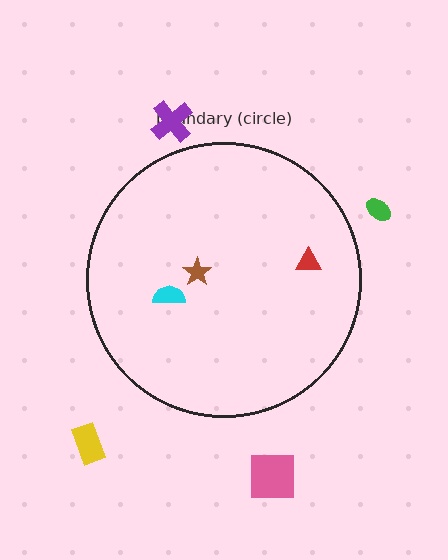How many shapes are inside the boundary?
3 inside, 4 outside.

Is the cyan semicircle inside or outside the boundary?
Inside.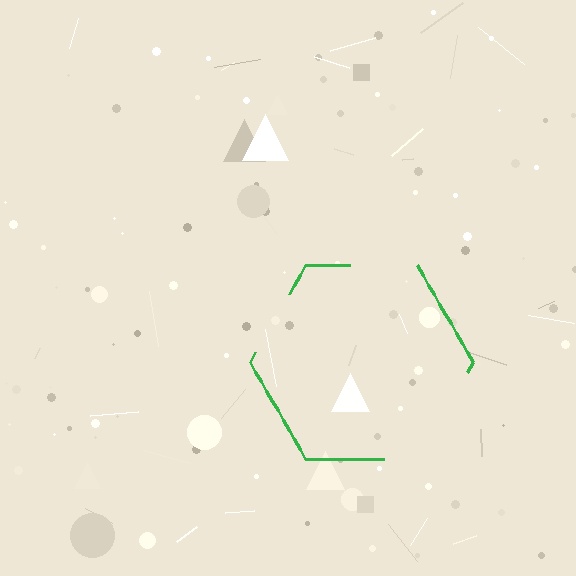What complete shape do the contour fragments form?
The contour fragments form a hexagon.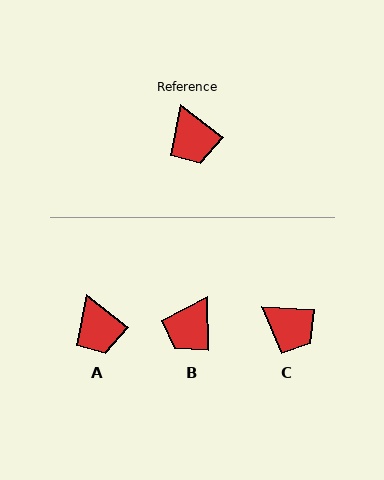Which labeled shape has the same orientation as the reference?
A.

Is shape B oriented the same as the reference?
No, it is off by about 51 degrees.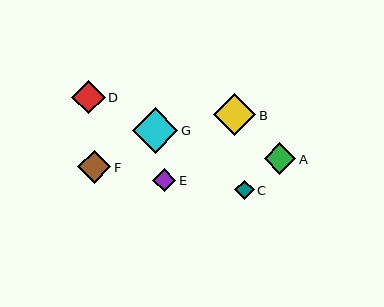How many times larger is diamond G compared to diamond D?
Diamond G is approximately 1.4 times the size of diamond D.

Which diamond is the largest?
Diamond G is the largest with a size of approximately 45 pixels.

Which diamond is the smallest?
Diamond C is the smallest with a size of approximately 20 pixels.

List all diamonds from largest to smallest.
From largest to smallest: G, B, D, F, A, E, C.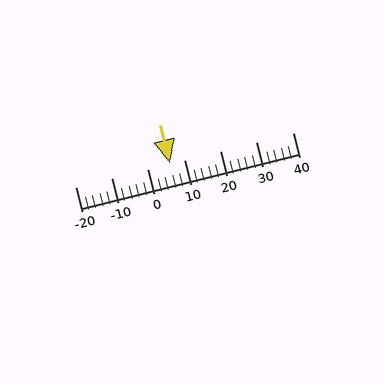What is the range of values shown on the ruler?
The ruler shows values from -20 to 40.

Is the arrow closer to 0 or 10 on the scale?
The arrow is closer to 10.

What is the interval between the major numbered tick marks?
The major tick marks are spaced 10 units apart.